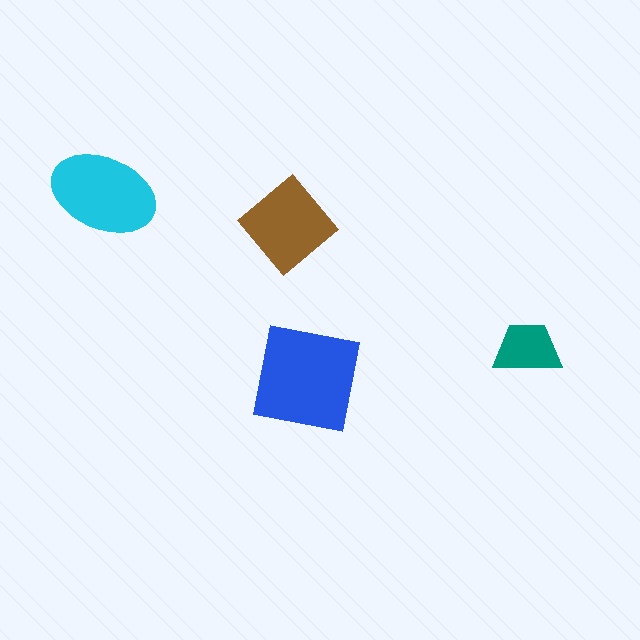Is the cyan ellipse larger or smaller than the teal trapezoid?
Larger.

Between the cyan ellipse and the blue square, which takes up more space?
The blue square.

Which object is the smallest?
The teal trapezoid.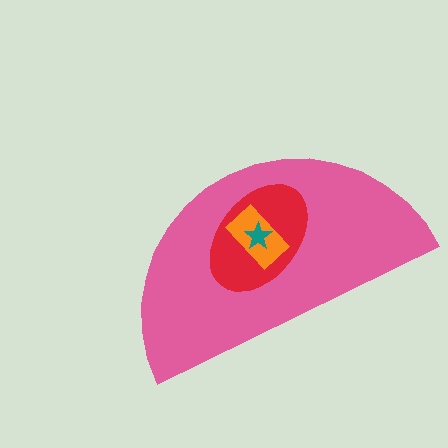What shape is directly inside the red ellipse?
The orange rectangle.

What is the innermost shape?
The teal star.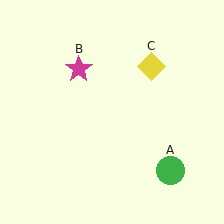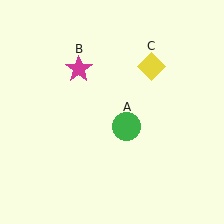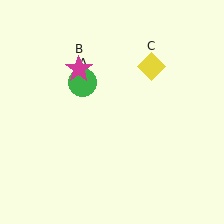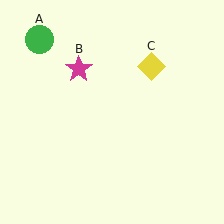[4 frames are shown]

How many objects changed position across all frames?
1 object changed position: green circle (object A).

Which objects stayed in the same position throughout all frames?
Magenta star (object B) and yellow diamond (object C) remained stationary.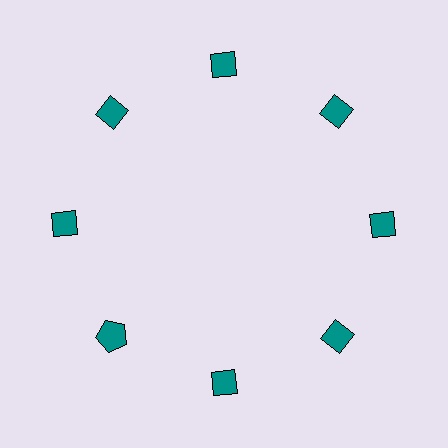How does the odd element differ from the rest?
It has a different shape: pentagon instead of diamond.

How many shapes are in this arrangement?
There are 8 shapes arranged in a ring pattern.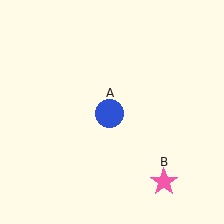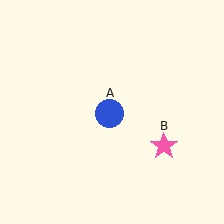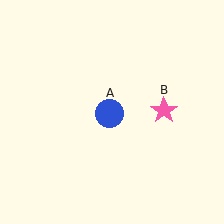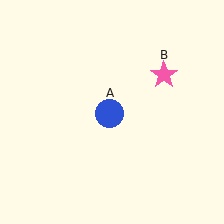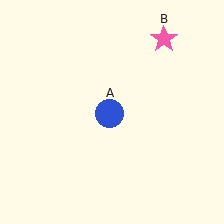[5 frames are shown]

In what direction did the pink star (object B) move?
The pink star (object B) moved up.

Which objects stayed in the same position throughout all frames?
Blue circle (object A) remained stationary.